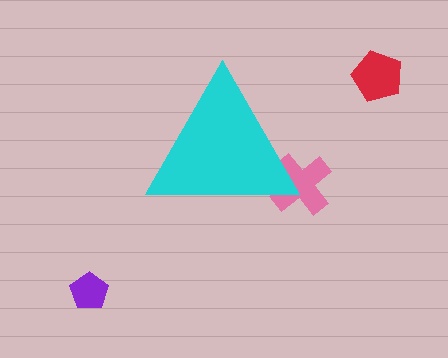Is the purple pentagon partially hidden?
No, the purple pentagon is fully visible.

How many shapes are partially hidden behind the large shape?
1 shape is partially hidden.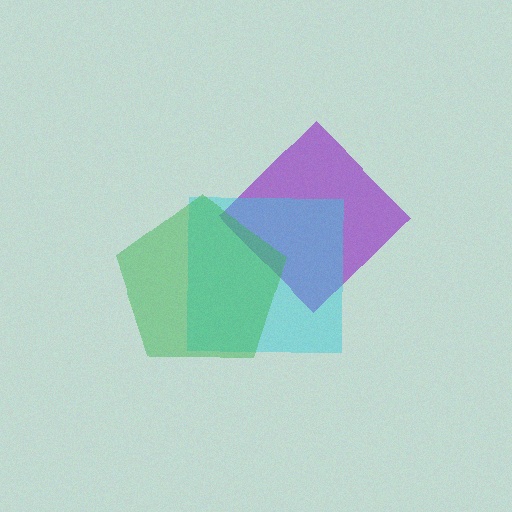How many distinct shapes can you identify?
There are 3 distinct shapes: a purple diamond, a cyan square, a green pentagon.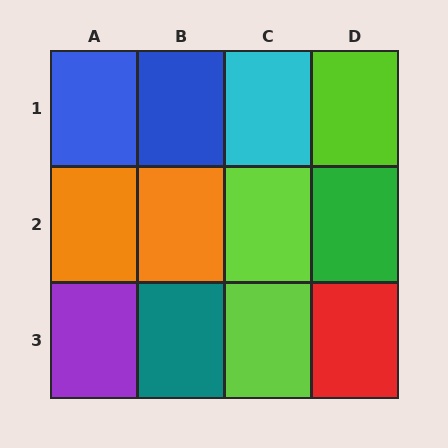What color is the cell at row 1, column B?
Blue.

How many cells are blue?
2 cells are blue.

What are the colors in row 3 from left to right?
Purple, teal, lime, red.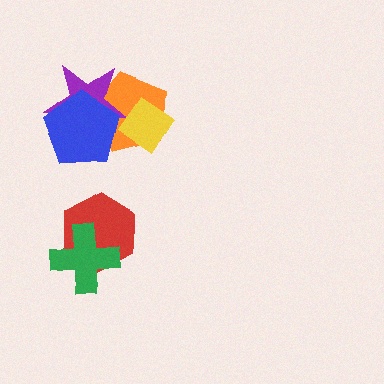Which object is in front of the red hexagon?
The green cross is in front of the red hexagon.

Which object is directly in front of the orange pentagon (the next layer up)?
The purple star is directly in front of the orange pentagon.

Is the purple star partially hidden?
Yes, it is partially covered by another shape.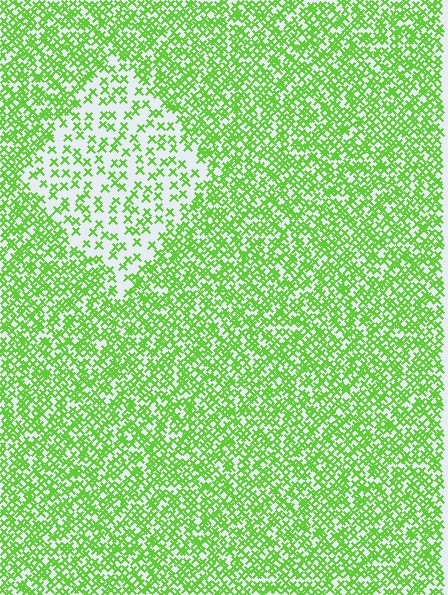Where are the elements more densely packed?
The elements are more densely packed outside the diamond boundary.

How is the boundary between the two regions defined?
The boundary is defined by a change in element density (approximately 2.5x ratio). All elements are the same color, size, and shape.